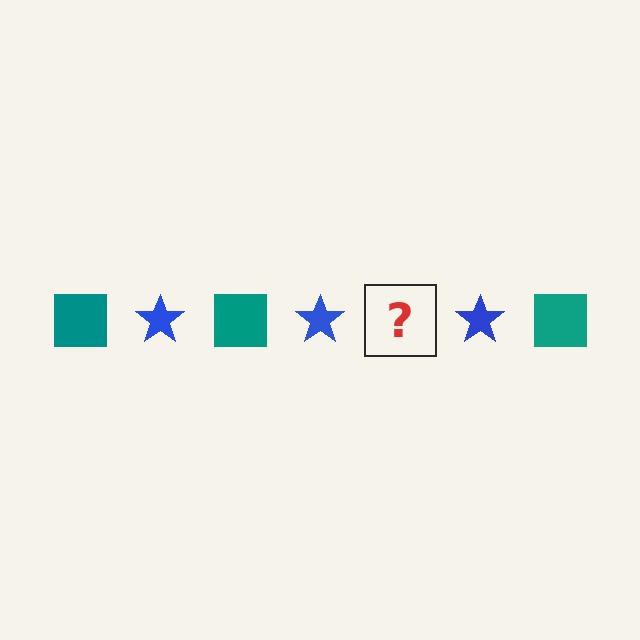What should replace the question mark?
The question mark should be replaced with a teal square.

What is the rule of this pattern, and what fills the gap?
The rule is that the pattern alternates between teal square and blue star. The gap should be filled with a teal square.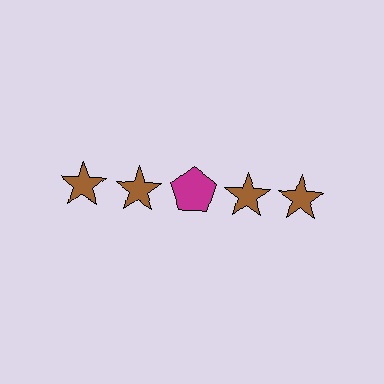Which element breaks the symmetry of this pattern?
The magenta pentagon in the top row, center column breaks the symmetry. All other shapes are brown stars.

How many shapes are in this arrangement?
There are 5 shapes arranged in a grid pattern.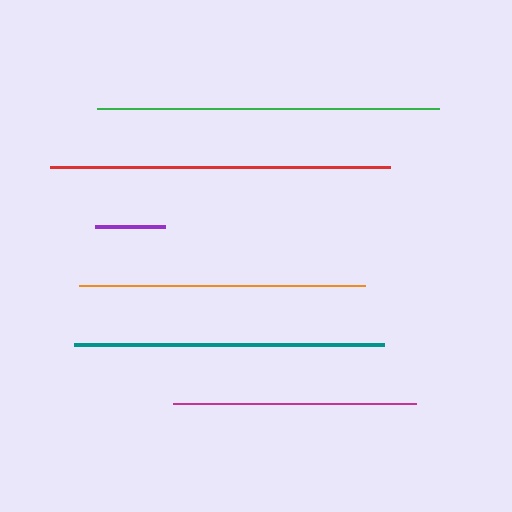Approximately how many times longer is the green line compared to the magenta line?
The green line is approximately 1.4 times the length of the magenta line.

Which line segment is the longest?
The green line is the longest at approximately 342 pixels.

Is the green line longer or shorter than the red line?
The green line is longer than the red line.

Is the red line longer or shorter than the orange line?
The red line is longer than the orange line.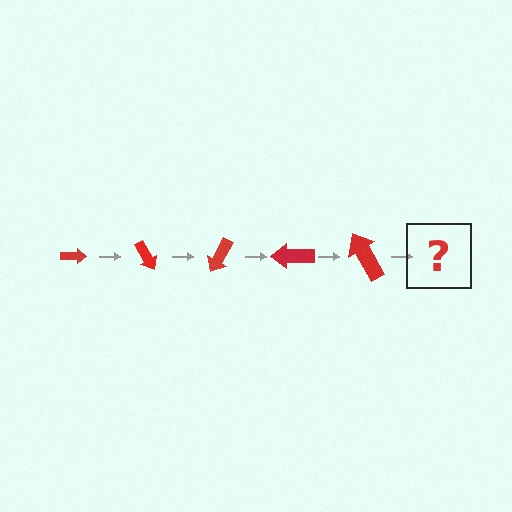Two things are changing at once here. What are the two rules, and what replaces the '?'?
The two rules are that the arrow grows larger each step and it rotates 60 degrees each step. The '?' should be an arrow, larger than the previous one and rotated 300 degrees from the start.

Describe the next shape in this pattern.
It should be an arrow, larger than the previous one and rotated 300 degrees from the start.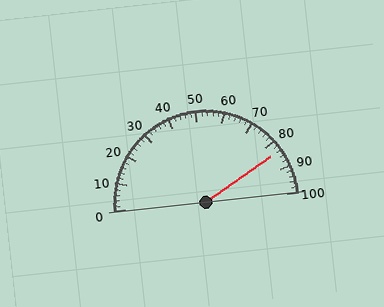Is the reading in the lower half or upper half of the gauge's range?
The reading is in the upper half of the range (0 to 100).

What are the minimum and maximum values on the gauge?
The gauge ranges from 0 to 100.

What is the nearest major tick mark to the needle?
The nearest major tick mark is 80.